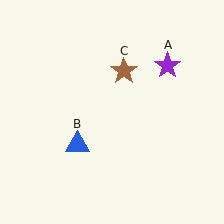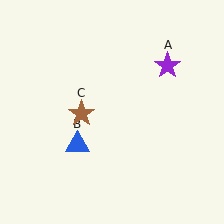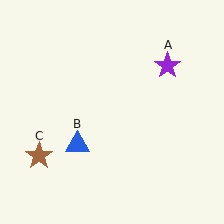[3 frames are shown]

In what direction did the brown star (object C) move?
The brown star (object C) moved down and to the left.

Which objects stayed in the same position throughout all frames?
Purple star (object A) and blue triangle (object B) remained stationary.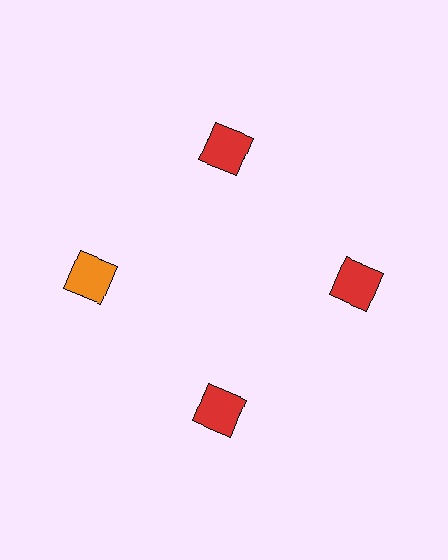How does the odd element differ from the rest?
It has a different color: orange instead of red.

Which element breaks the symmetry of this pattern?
The orange square at roughly the 9 o'clock position breaks the symmetry. All other shapes are red squares.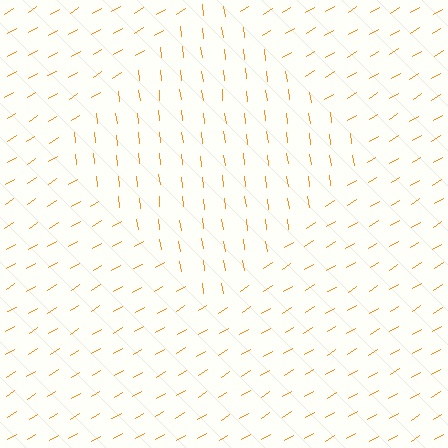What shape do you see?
I see a diamond.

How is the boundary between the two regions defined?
The boundary is defined purely by a change in line orientation (approximately 66 degrees difference). All lines are the same color and thickness.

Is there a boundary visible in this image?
Yes, there is a texture boundary formed by a change in line orientation.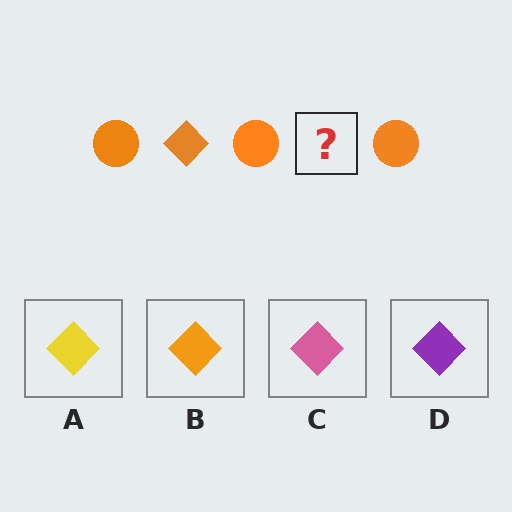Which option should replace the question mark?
Option B.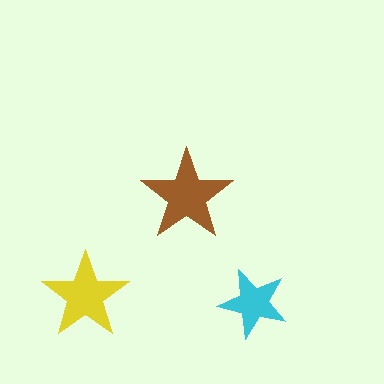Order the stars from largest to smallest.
the brown one, the yellow one, the cyan one.